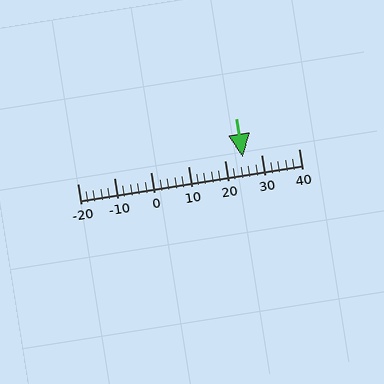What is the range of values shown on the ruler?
The ruler shows values from -20 to 40.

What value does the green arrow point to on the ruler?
The green arrow points to approximately 25.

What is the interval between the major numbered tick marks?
The major tick marks are spaced 10 units apart.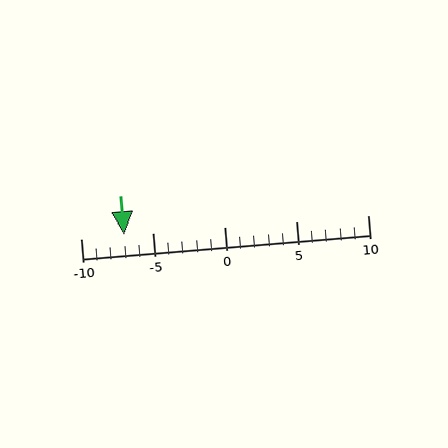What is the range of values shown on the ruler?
The ruler shows values from -10 to 10.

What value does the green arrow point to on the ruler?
The green arrow points to approximately -7.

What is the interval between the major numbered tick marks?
The major tick marks are spaced 5 units apart.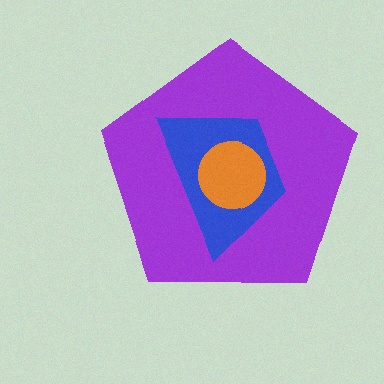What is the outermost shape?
The purple pentagon.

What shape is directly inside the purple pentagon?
The blue trapezoid.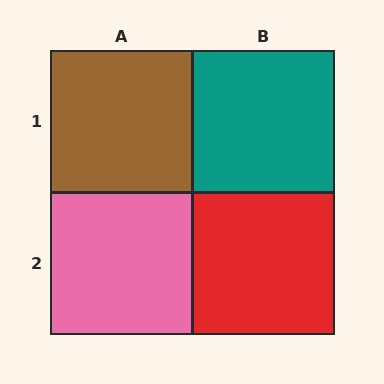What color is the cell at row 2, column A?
Pink.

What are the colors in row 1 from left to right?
Brown, teal.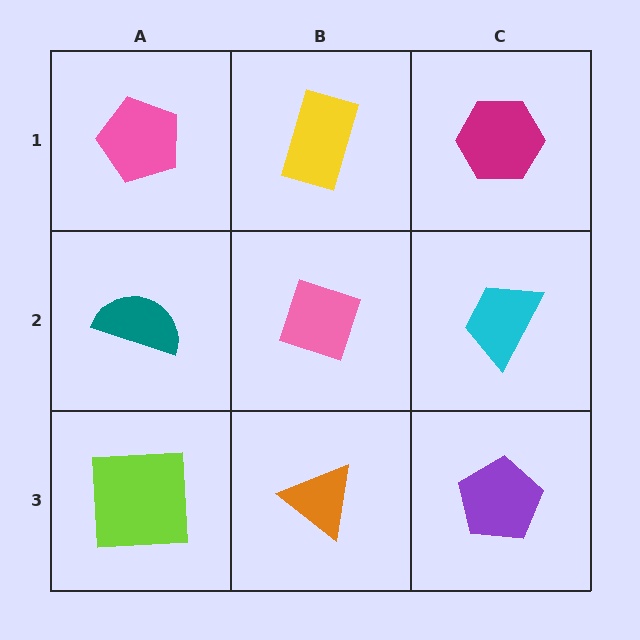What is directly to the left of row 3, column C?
An orange triangle.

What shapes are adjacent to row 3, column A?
A teal semicircle (row 2, column A), an orange triangle (row 3, column B).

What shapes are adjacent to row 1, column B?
A pink diamond (row 2, column B), a pink pentagon (row 1, column A), a magenta hexagon (row 1, column C).